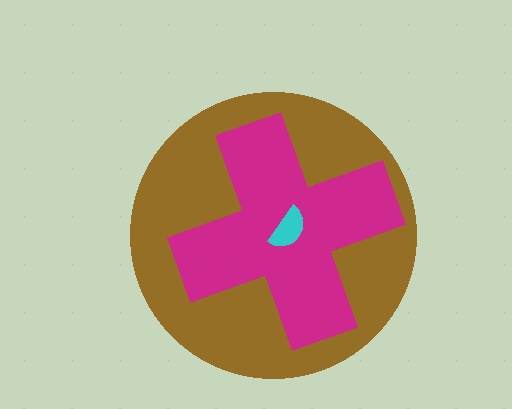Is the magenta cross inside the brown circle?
Yes.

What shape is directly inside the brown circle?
The magenta cross.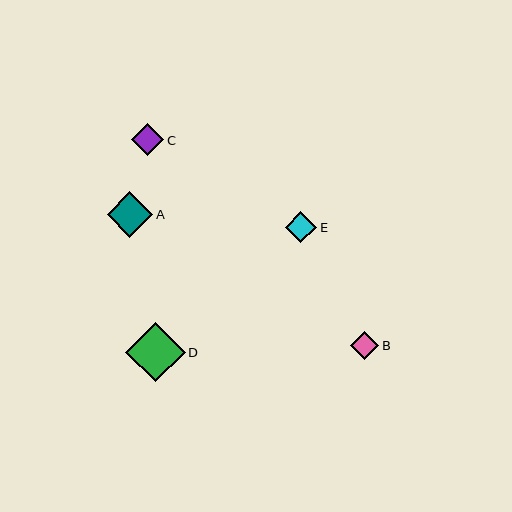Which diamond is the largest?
Diamond D is the largest with a size of approximately 59 pixels.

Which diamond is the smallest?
Diamond B is the smallest with a size of approximately 28 pixels.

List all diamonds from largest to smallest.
From largest to smallest: D, A, C, E, B.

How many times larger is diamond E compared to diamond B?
Diamond E is approximately 1.1 times the size of diamond B.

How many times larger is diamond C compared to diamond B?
Diamond C is approximately 1.2 times the size of diamond B.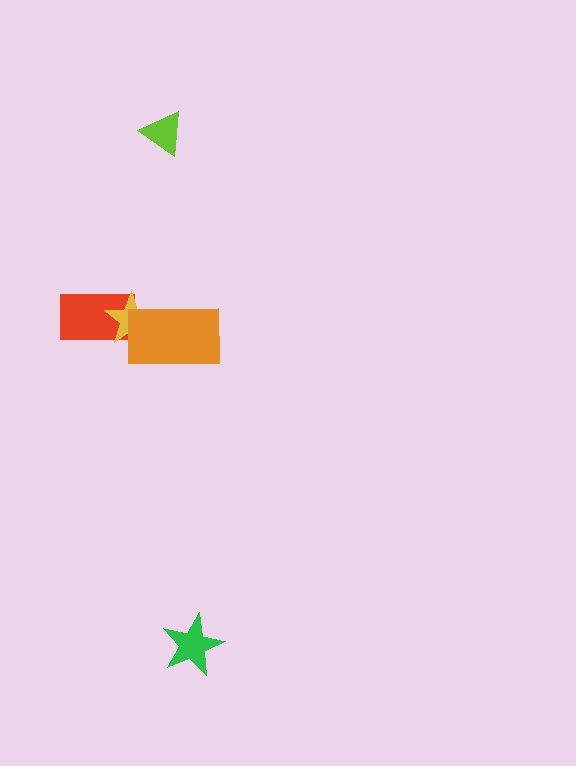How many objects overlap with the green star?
0 objects overlap with the green star.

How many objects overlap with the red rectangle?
1 object overlaps with the red rectangle.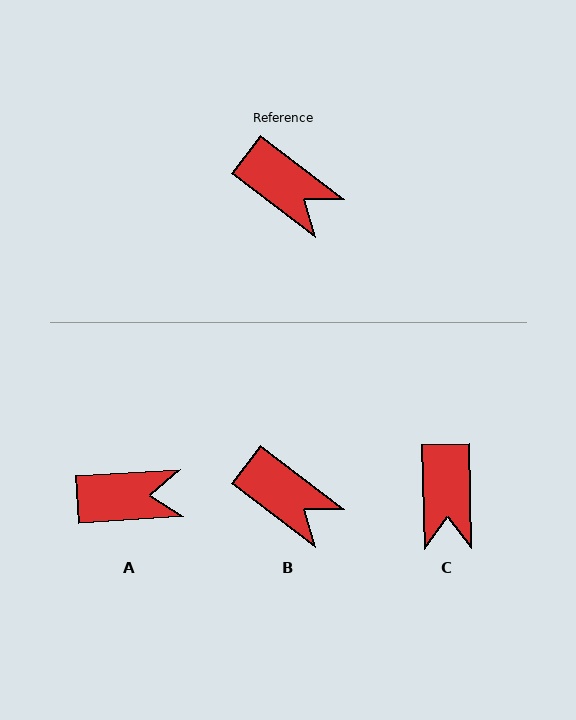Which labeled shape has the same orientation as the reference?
B.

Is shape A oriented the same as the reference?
No, it is off by about 40 degrees.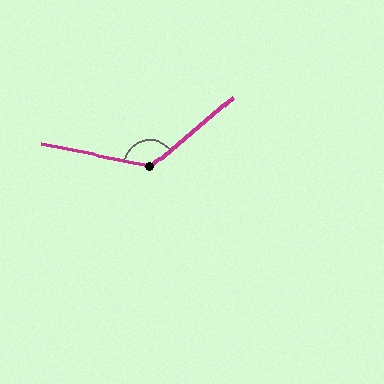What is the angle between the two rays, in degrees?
Approximately 128 degrees.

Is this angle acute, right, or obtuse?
It is obtuse.